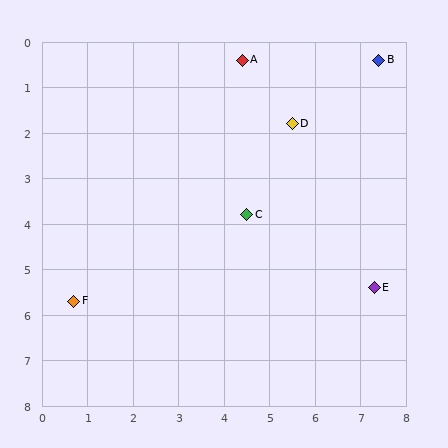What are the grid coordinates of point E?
Point E is at approximately (7.3, 5.4).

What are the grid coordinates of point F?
Point F is at approximately (0.7, 5.7).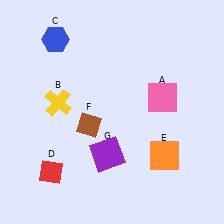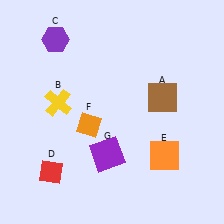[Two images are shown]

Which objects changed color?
A changed from pink to brown. C changed from blue to purple. F changed from brown to orange.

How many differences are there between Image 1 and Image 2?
There are 3 differences between the two images.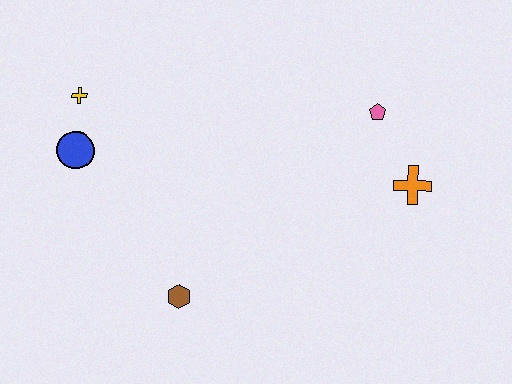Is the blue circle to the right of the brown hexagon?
No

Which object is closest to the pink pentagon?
The orange cross is closest to the pink pentagon.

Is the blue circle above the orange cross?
Yes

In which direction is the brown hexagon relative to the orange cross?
The brown hexagon is to the left of the orange cross.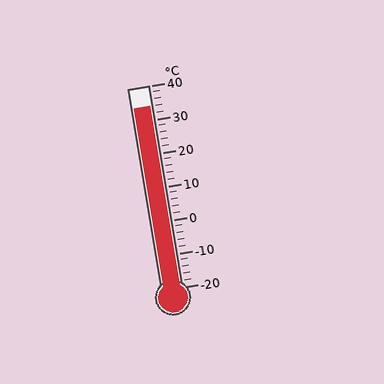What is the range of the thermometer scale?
The thermometer scale ranges from -20°C to 40°C.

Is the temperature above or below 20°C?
The temperature is above 20°C.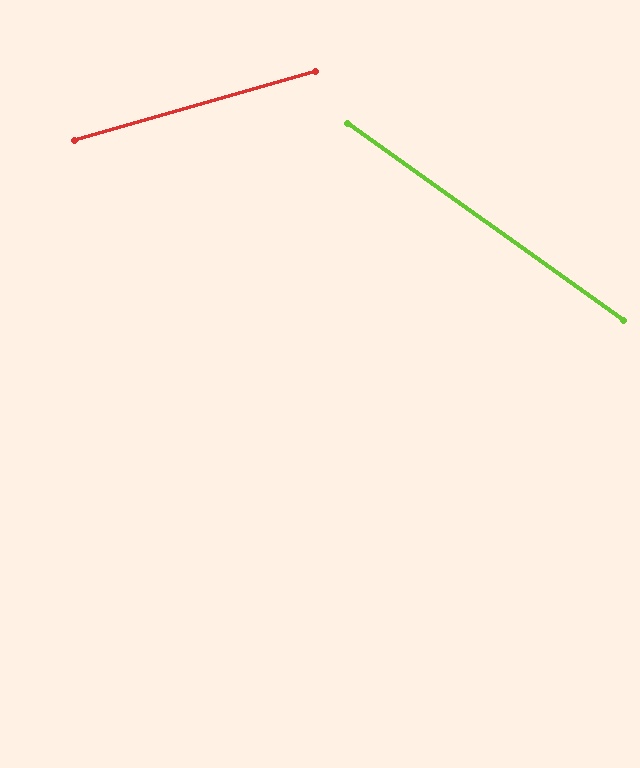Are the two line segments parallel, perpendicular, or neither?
Neither parallel nor perpendicular — they differ by about 52°.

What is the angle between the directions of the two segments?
Approximately 52 degrees.